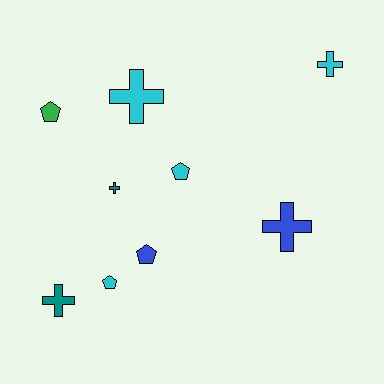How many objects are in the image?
There are 9 objects.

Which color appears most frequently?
Cyan, with 4 objects.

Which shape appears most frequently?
Cross, with 5 objects.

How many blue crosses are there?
There is 1 blue cross.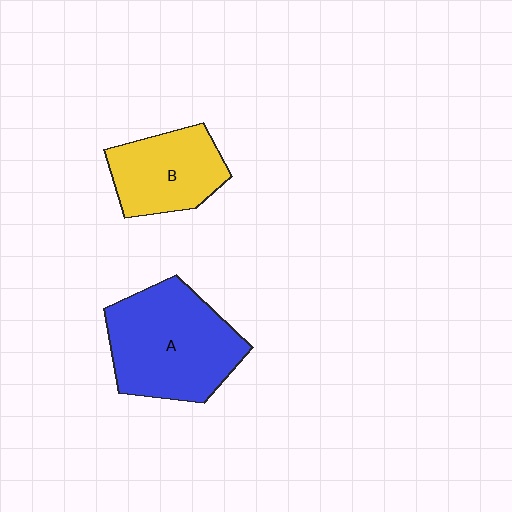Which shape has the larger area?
Shape A (blue).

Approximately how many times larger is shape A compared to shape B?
Approximately 1.5 times.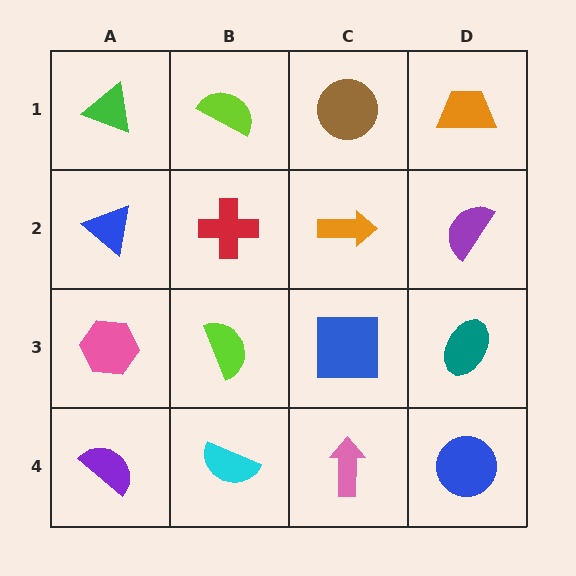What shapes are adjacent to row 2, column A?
A green triangle (row 1, column A), a pink hexagon (row 3, column A), a red cross (row 2, column B).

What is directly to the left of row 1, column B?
A green triangle.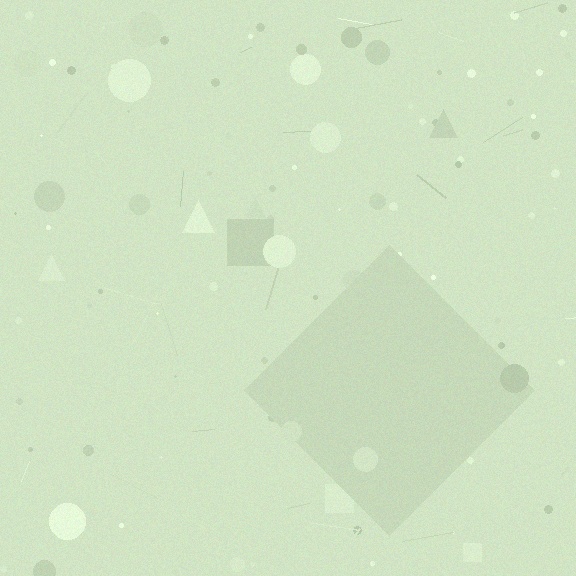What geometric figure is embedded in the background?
A diamond is embedded in the background.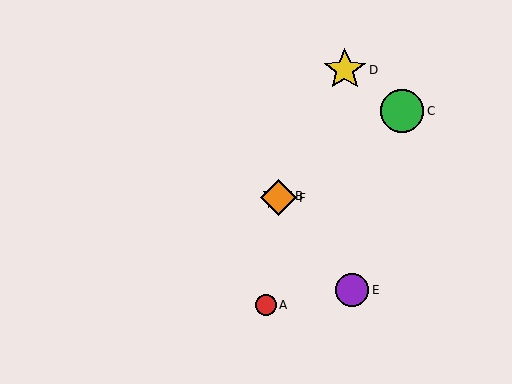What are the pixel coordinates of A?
Object A is at (266, 305).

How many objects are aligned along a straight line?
3 objects (B, E, F) are aligned along a straight line.